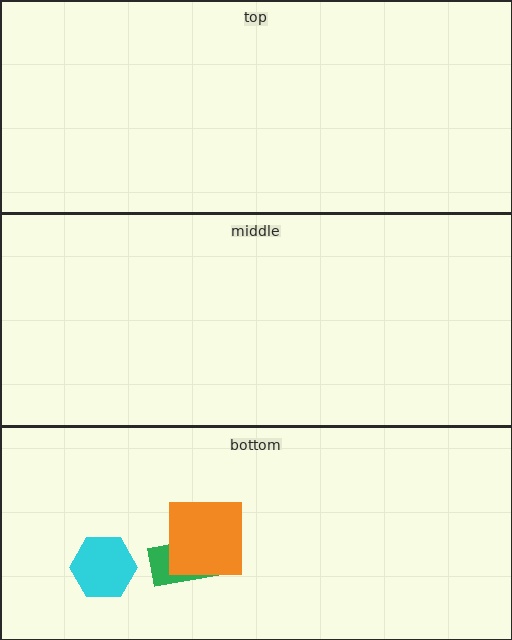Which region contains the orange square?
The bottom region.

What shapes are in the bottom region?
The green rectangle, the cyan hexagon, the orange square.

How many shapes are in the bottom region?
3.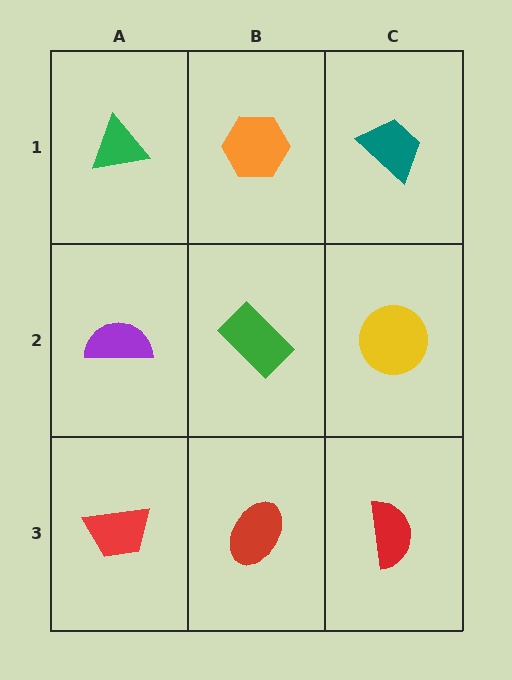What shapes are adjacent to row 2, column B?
An orange hexagon (row 1, column B), a red ellipse (row 3, column B), a purple semicircle (row 2, column A), a yellow circle (row 2, column C).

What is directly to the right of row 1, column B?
A teal trapezoid.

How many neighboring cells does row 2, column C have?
3.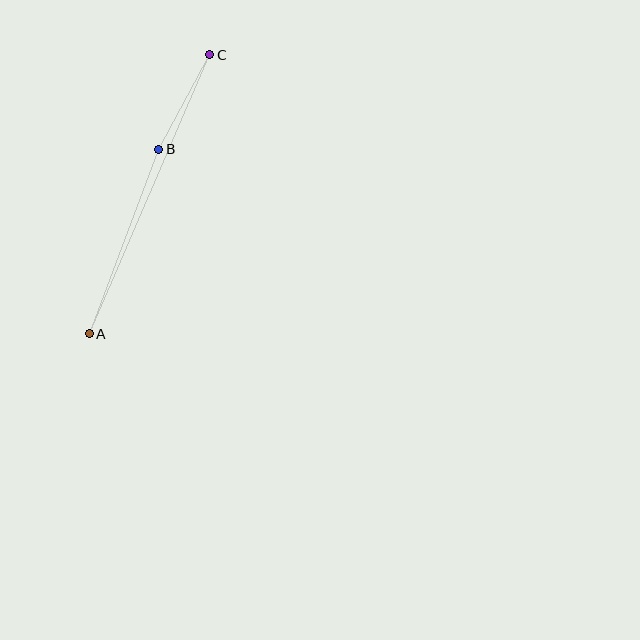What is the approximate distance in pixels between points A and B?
The distance between A and B is approximately 197 pixels.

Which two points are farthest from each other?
Points A and C are farthest from each other.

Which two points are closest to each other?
Points B and C are closest to each other.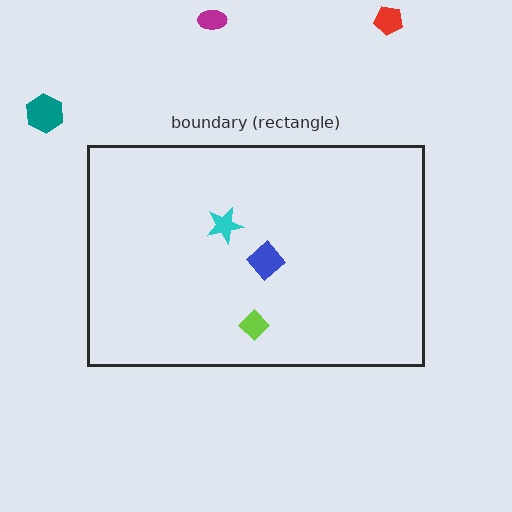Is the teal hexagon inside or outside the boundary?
Outside.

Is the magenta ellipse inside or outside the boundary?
Outside.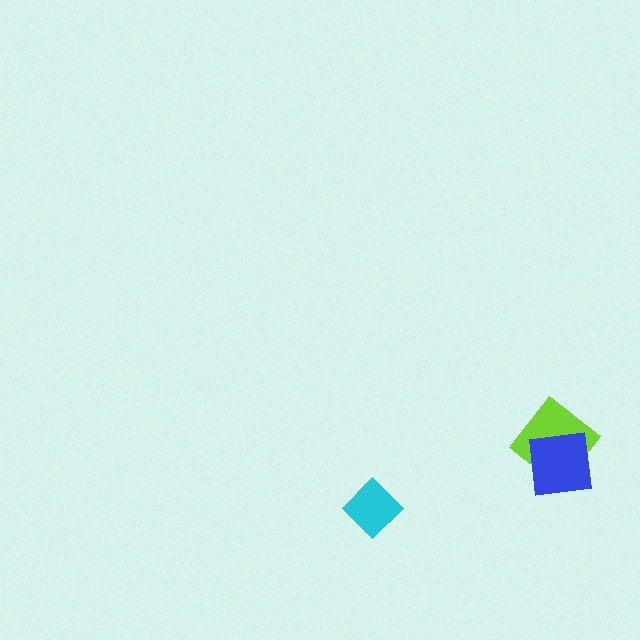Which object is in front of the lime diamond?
The blue square is in front of the lime diamond.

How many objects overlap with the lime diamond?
1 object overlaps with the lime diamond.